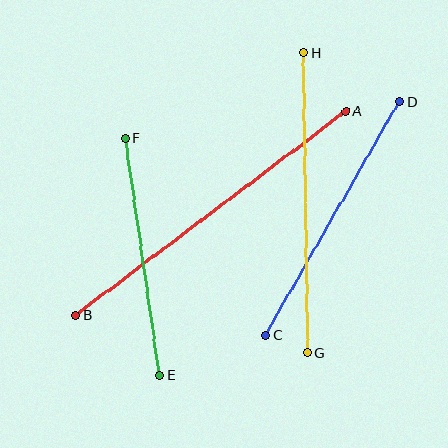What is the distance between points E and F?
The distance is approximately 239 pixels.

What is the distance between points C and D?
The distance is approximately 269 pixels.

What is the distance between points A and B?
The distance is approximately 339 pixels.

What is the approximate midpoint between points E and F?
The midpoint is at approximately (142, 256) pixels.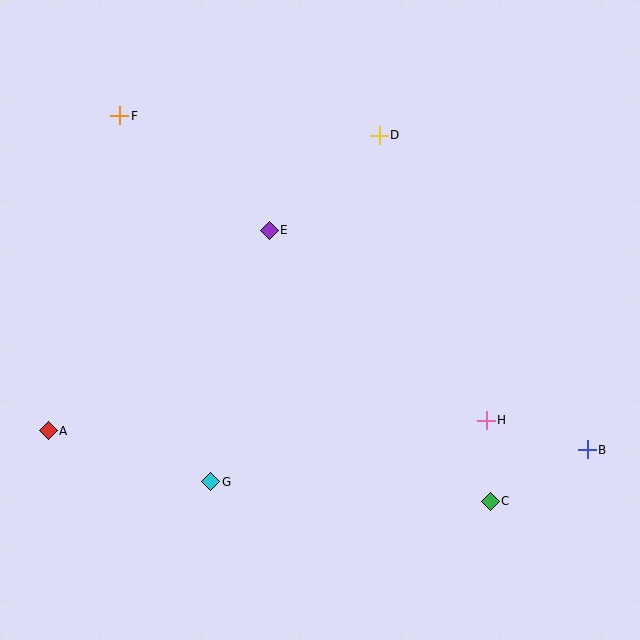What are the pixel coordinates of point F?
Point F is at (120, 116).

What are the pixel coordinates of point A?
Point A is at (48, 431).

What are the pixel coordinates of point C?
Point C is at (490, 501).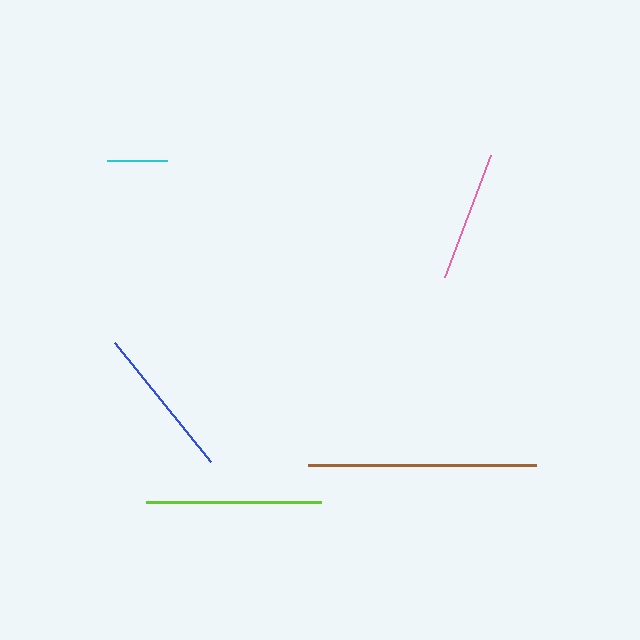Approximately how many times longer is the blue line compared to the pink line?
The blue line is approximately 1.2 times the length of the pink line.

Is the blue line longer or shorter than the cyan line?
The blue line is longer than the cyan line.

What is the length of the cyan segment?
The cyan segment is approximately 60 pixels long.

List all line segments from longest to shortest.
From longest to shortest: brown, lime, blue, pink, cyan.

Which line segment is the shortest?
The cyan line is the shortest at approximately 60 pixels.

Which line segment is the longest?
The brown line is the longest at approximately 228 pixels.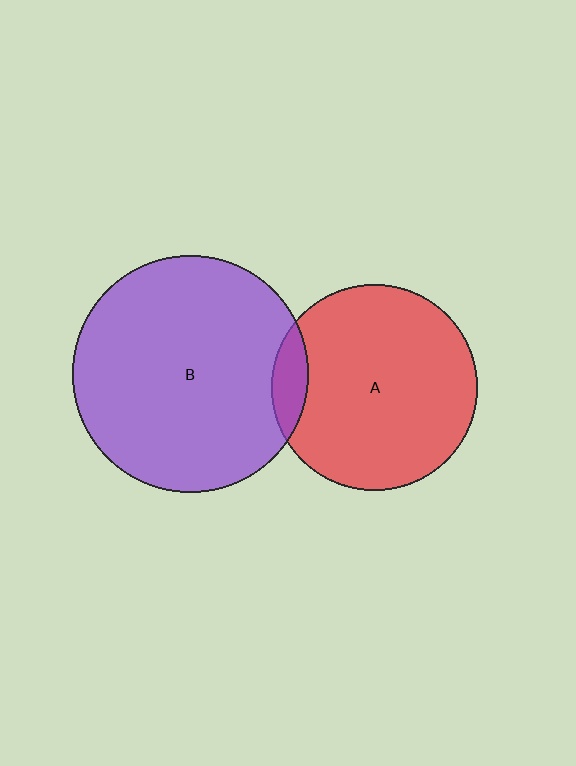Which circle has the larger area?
Circle B (purple).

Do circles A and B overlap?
Yes.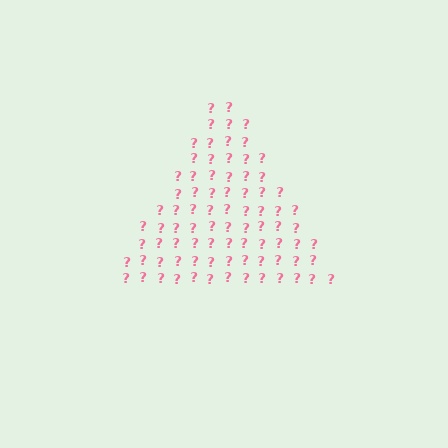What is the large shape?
The large shape is a triangle.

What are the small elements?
The small elements are question marks.